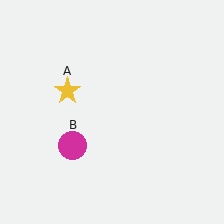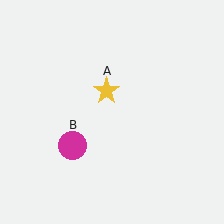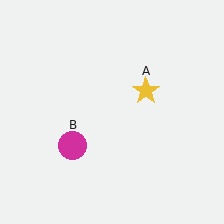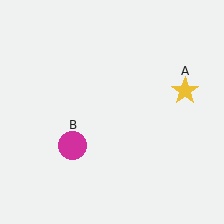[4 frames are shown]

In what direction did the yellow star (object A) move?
The yellow star (object A) moved right.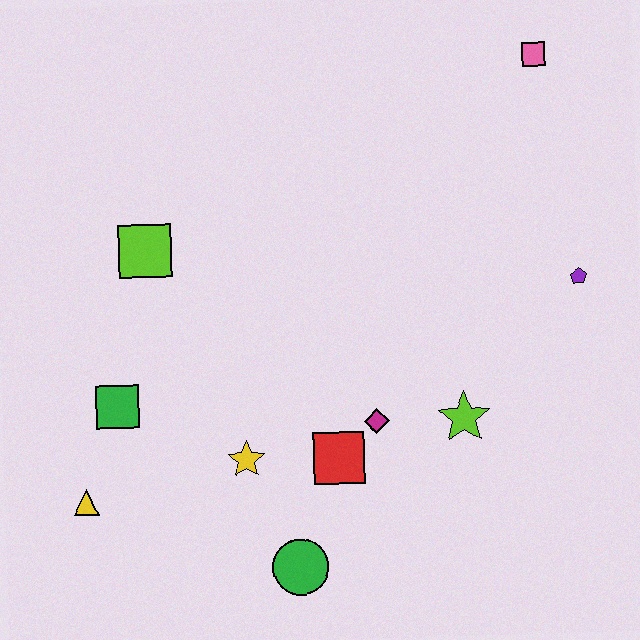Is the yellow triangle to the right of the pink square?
No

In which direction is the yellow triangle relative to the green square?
The yellow triangle is below the green square.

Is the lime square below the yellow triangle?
No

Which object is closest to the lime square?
The green square is closest to the lime square.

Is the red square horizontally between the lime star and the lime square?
Yes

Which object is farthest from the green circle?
The pink square is farthest from the green circle.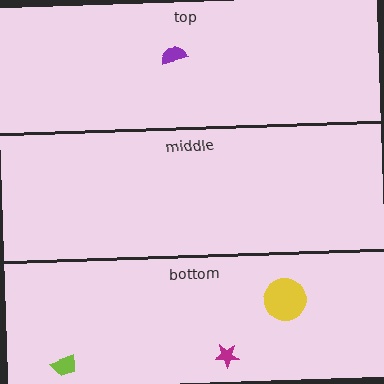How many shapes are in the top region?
1.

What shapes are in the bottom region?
The magenta star, the yellow circle, the lime trapezoid.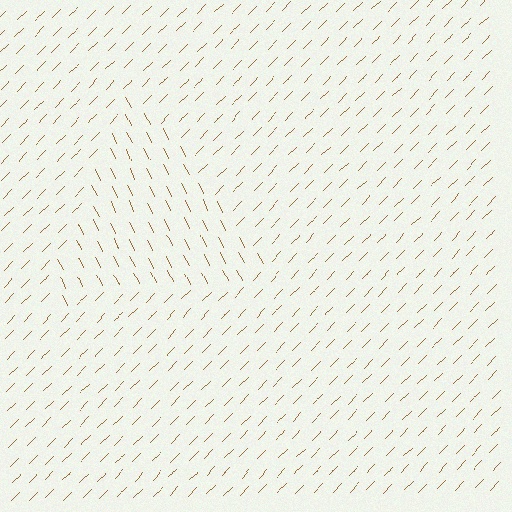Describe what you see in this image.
The image is filled with small brown line segments. A triangle region in the image has lines oriented differently from the surrounding lines, creating a visible texture boundary.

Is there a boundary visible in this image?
Yes, there is a texture boundary formed by a change in line orientation.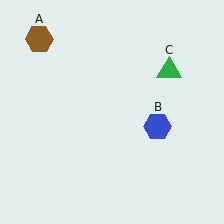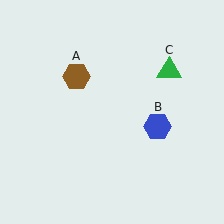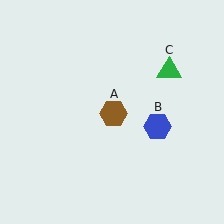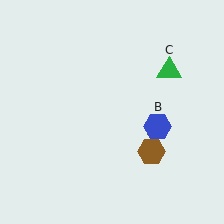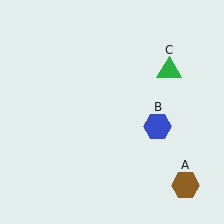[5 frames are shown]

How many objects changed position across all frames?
1 object changed position: brown hexagon (object A).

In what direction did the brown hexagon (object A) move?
The brown hexagon (object A) moved down and to the right.